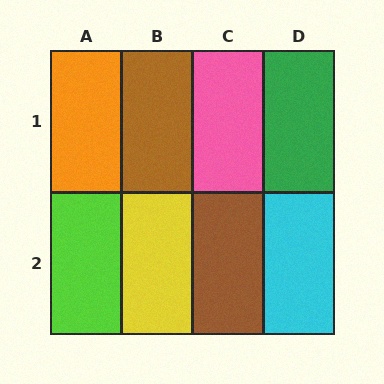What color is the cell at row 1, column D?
Green.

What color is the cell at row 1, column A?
Orange.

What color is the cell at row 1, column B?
Brown.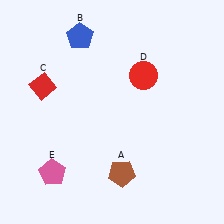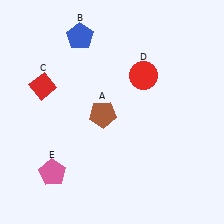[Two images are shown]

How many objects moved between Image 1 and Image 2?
1 object moved between the two images.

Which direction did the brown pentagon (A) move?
The brown pentagon (A) moved up.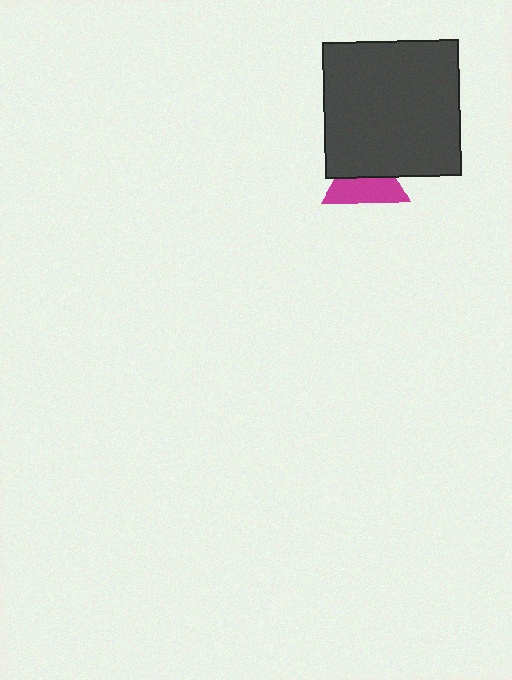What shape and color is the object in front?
The object in front is a dark gray square.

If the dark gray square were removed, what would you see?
You would see the complete magenta triangle.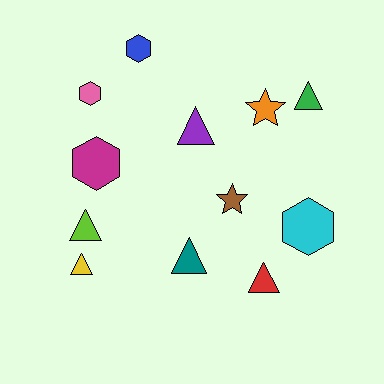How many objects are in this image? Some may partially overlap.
There are 12 objects.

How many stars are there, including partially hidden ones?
There are 2 stars.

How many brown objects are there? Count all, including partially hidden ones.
There is 1 brown object.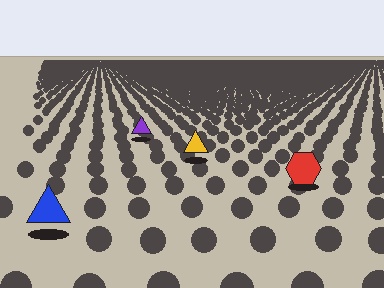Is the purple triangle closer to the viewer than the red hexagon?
No. The red hexagon is closer — you can tell from the texture gradient: the ground texture is coarser near it.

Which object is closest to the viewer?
The blue triangle is closest. The texture marks near it are larger and more spread out.